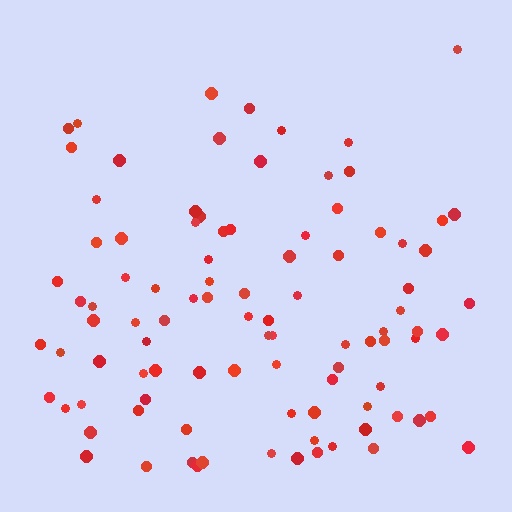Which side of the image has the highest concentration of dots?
The bottom.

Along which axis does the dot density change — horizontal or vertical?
Vertical.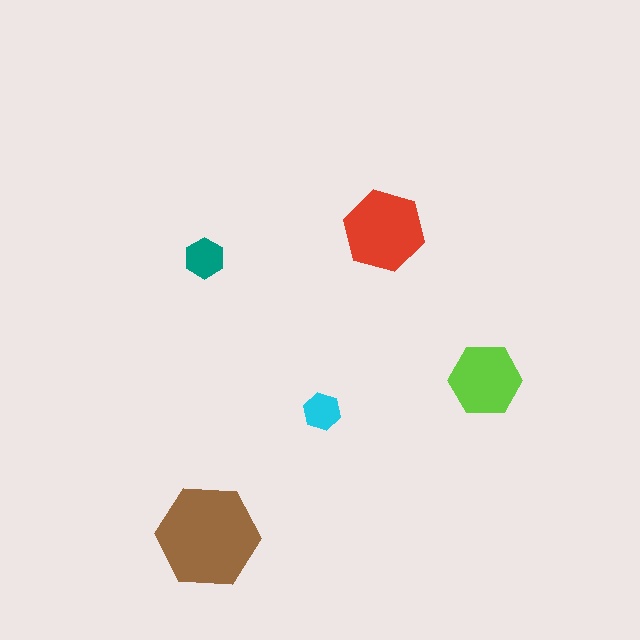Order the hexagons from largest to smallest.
the brown one, the red one, the lime one, the teal one, the cyan one.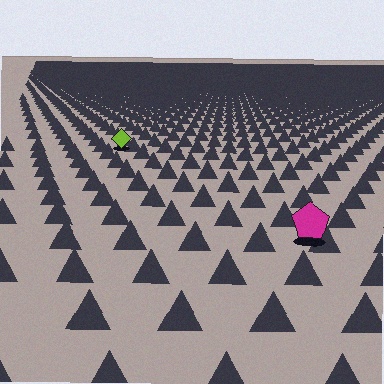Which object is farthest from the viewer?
The lime diamond is farthest from the viewer. It appears smaller and the ground texture around it is denser.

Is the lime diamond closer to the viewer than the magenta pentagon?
No. The magenta pentagon is closer — you can tell from the texture gradient: the ground texture is coarser near it.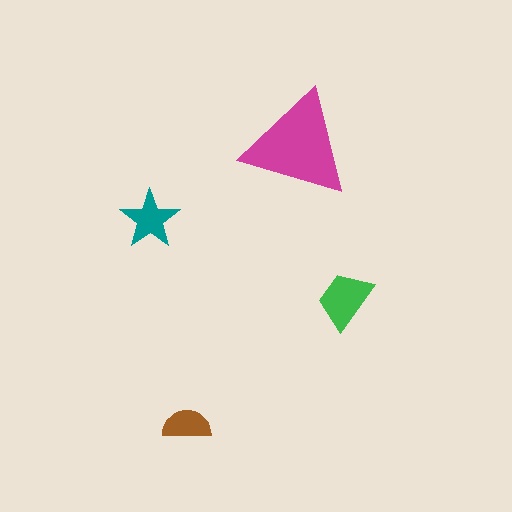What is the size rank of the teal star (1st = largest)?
3rd.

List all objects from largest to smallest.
The magenta triangle, the green trapezoid, the teal star, the brown semicircle.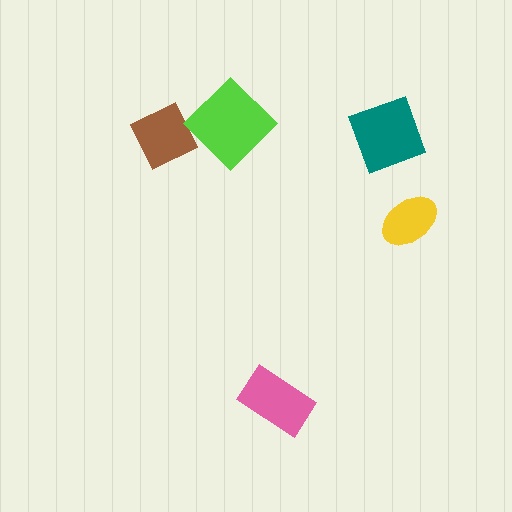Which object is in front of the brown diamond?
The lime diamond is in front of the brown diamond.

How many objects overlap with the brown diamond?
1 object overlaps with the brown diamond.